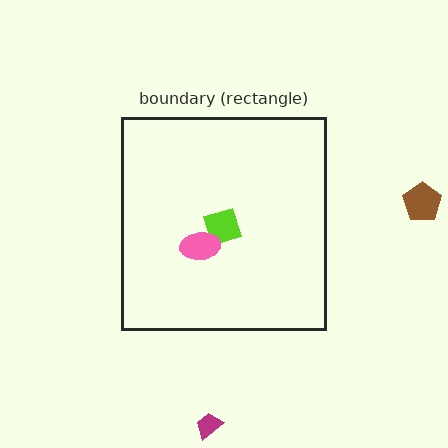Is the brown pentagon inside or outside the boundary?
Outside.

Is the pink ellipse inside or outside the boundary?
Inside.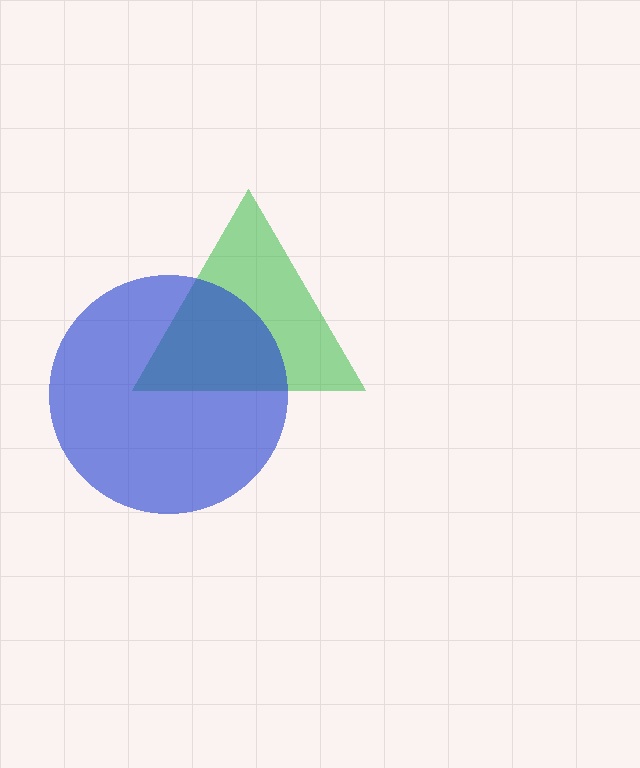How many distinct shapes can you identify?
There are 2 distinct shapes: a green triangle, a blue circle.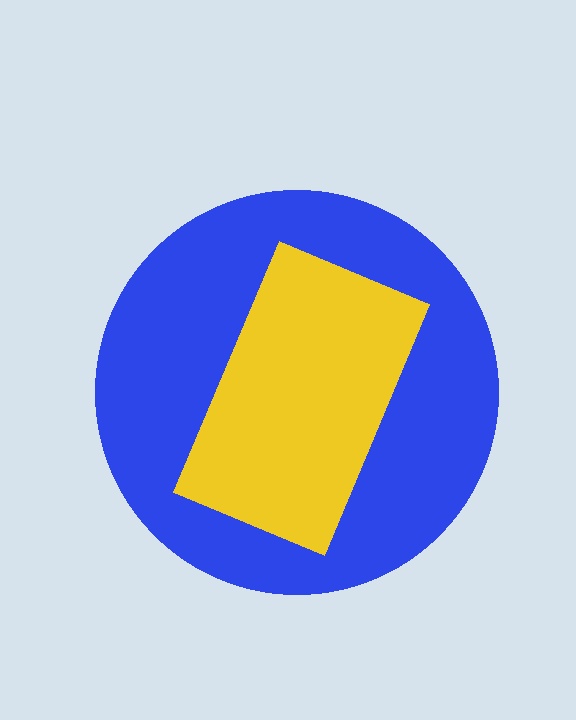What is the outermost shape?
The blue circle.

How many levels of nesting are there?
2.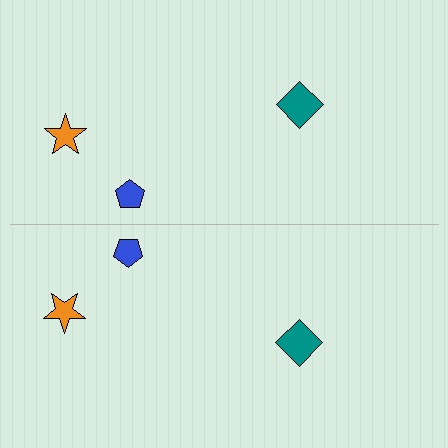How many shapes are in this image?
There are 6 shapes in this image.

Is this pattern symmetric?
Yes, this pattern has bilateral (reflection) symmetry.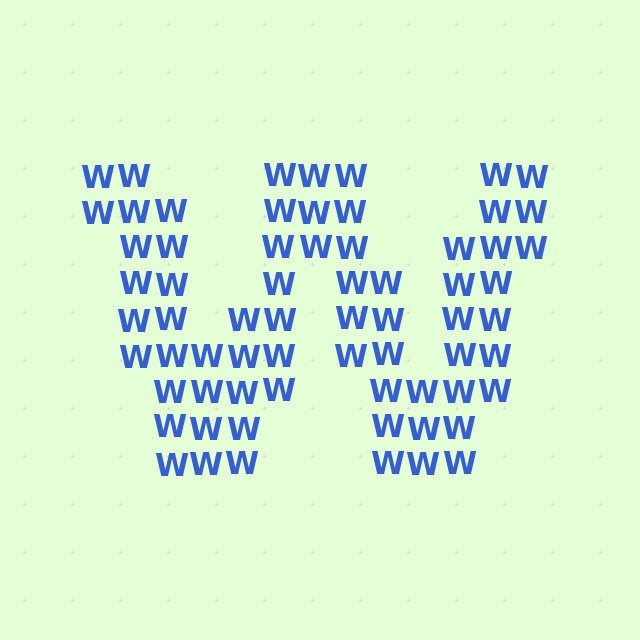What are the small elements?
The small elements are letter W's.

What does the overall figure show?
The overall figure shows the letter W.